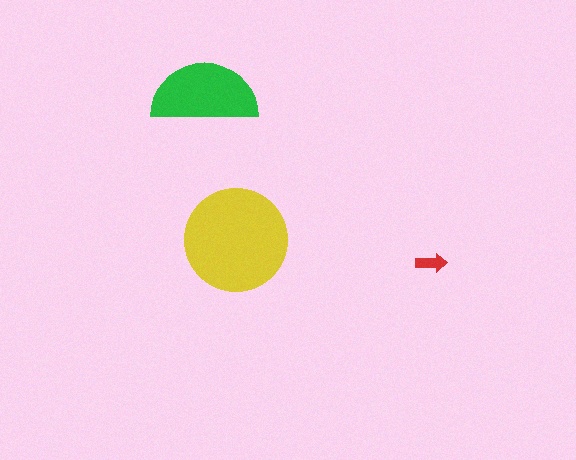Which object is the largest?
The yellow circle.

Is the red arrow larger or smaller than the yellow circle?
Smaller.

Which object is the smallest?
The red arrow.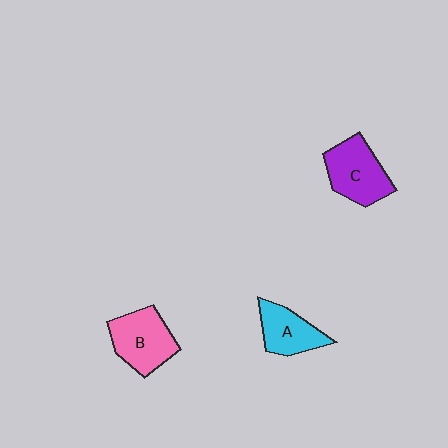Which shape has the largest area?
Shape B (pink).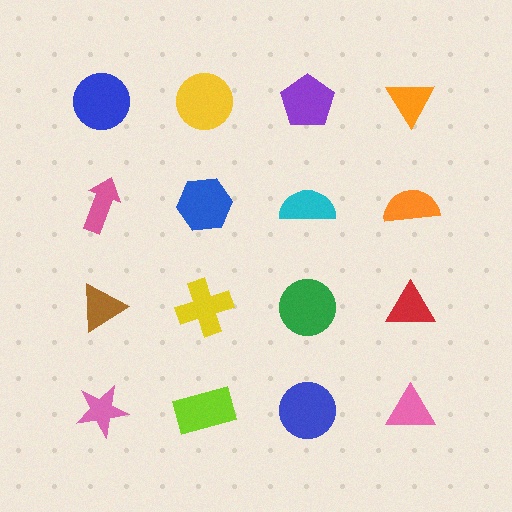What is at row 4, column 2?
A lime rectangle.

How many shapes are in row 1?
4 shapes.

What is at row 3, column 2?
A yellow cross.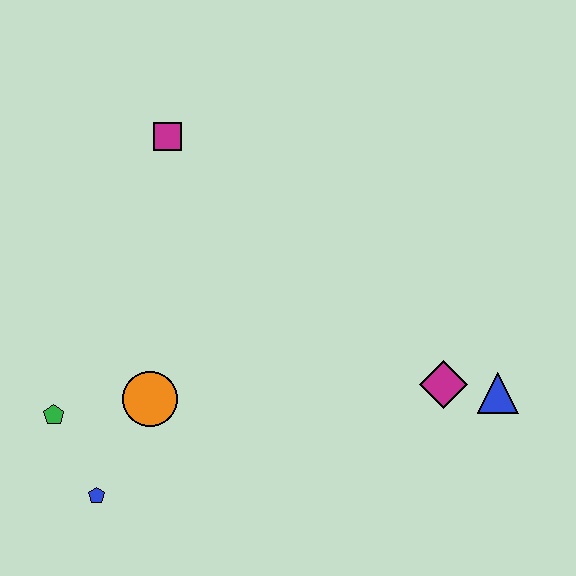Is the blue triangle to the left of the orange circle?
No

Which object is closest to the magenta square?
The orange circle is closest to the magenta square.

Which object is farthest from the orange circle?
The blue triangle is farthest from the orange circle.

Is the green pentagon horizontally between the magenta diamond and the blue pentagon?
No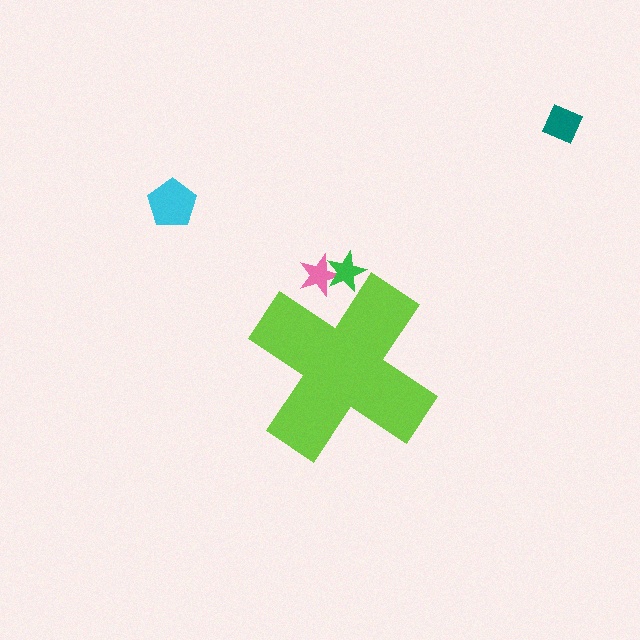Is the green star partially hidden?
Yes, the green star is partially hidden behind the lime cross.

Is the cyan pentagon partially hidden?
No, the cyan pentagon is fully visible.